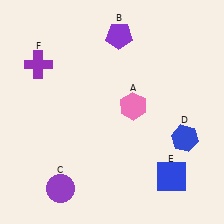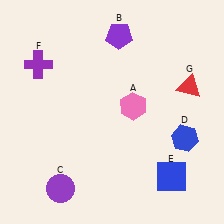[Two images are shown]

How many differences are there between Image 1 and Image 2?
There is 1 difference between the two images.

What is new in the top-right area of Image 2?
A red triangle (G) was added in the top-right area of Image 2.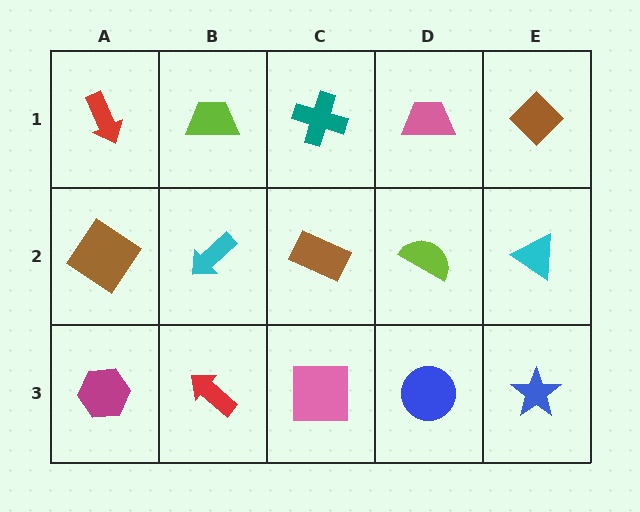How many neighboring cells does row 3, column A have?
2.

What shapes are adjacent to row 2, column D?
A pink trapezoid (row 1, column D), a blue circle (row 3, column D), a brown rectangle (row 2, column C), a cyan triangle (row 2, column E).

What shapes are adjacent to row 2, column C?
A teal cross (row 1, column C), a pink square (row 3, column C), a cyan arrow (row 2, column B), a lime semicircle (row 2, column D).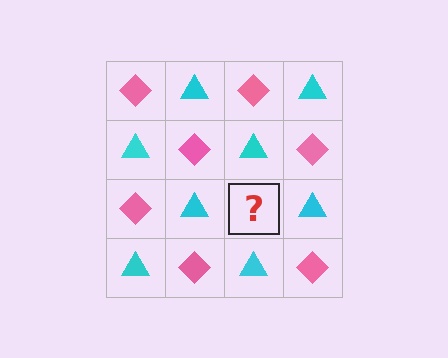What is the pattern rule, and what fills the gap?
The rule is that it alternates pink diamond and cyan triangle in a checkerboard pattern. The gap should be filled with a pink diamond.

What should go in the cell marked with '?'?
The missing cell should contain a pink diamond.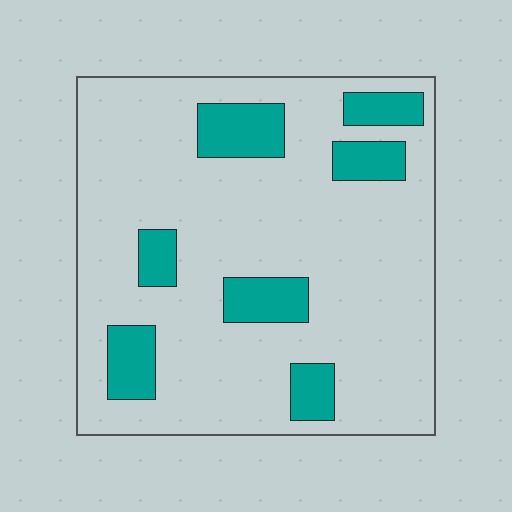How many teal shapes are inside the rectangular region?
7.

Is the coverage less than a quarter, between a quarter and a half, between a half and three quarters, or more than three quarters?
Less than a quarter.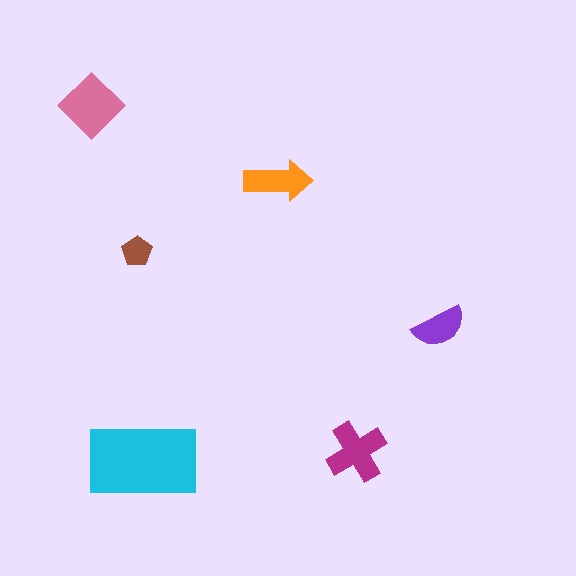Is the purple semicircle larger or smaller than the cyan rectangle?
Smaller.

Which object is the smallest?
The brown pentagon.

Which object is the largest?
The cyan rectangle.